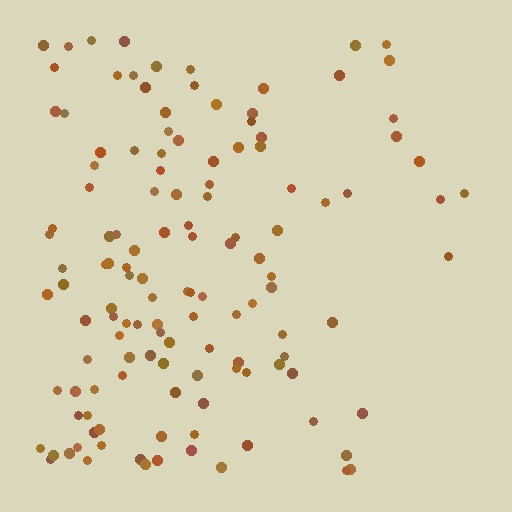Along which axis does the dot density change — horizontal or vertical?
Horizontal.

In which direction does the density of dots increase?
From right to left, with the left side densest.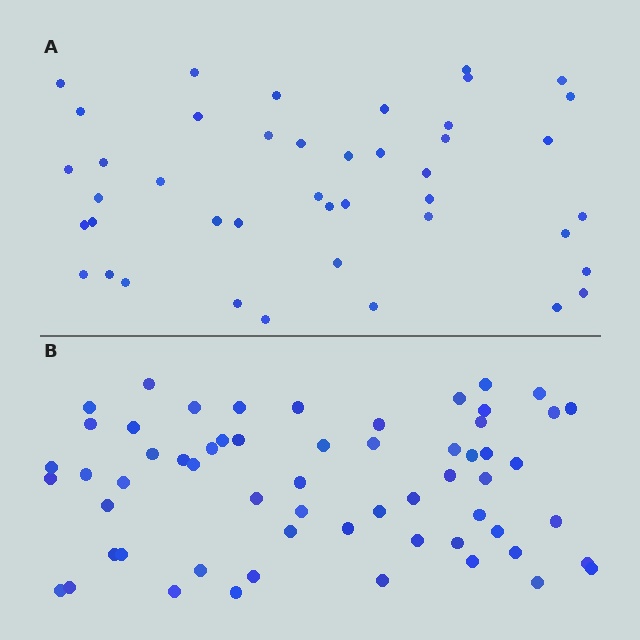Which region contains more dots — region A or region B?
Region B (the bottom region) has more dots.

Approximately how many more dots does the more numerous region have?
Region B has approximately 15 more dots than region A.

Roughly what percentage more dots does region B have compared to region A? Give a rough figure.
About 40% more.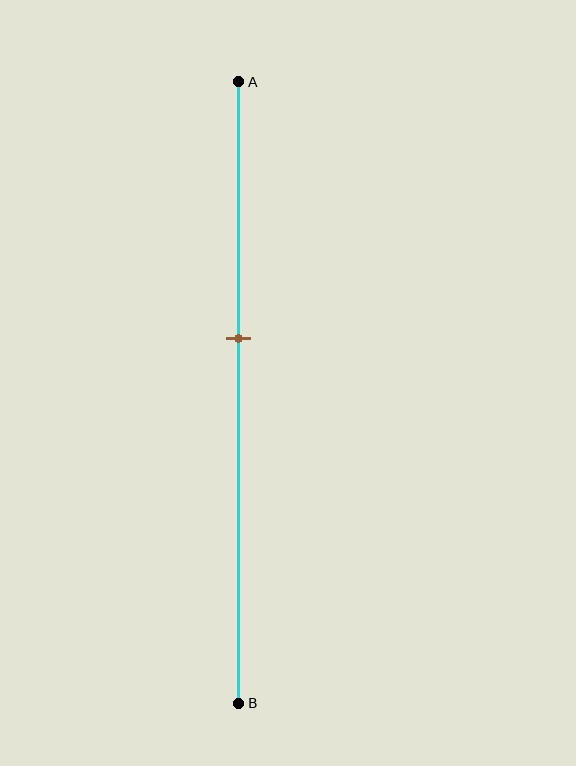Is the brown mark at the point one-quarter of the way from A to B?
No, the mark is at about 40% from A, not at the 25% one-quarter point.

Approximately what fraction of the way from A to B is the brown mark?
The brown mark is approximately 40% of the way from A to B.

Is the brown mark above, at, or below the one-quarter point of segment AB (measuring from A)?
The brown mark is below the one-quarter point of segment AB.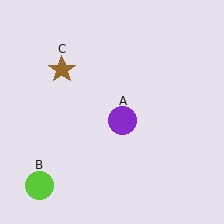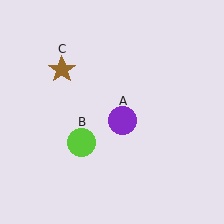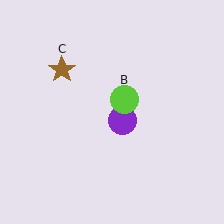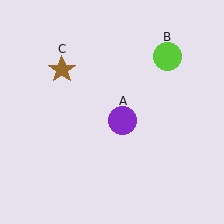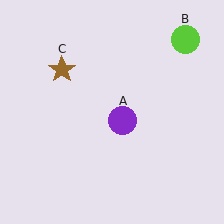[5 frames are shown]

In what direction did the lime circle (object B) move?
The lime circle (object B) moved up and to the right.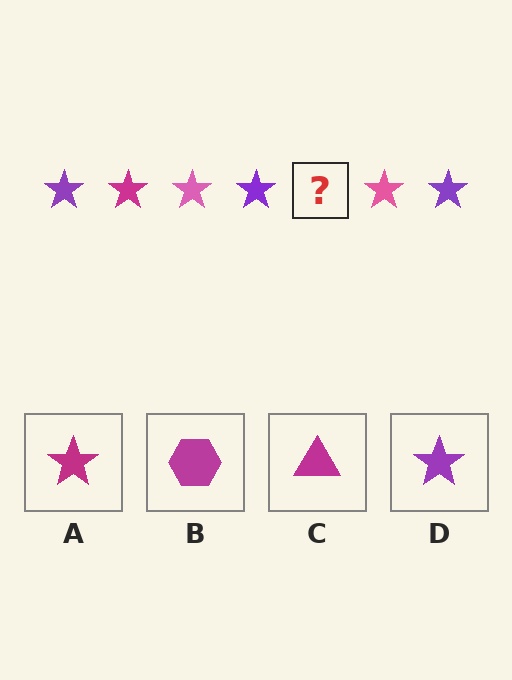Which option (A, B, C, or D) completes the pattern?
A.